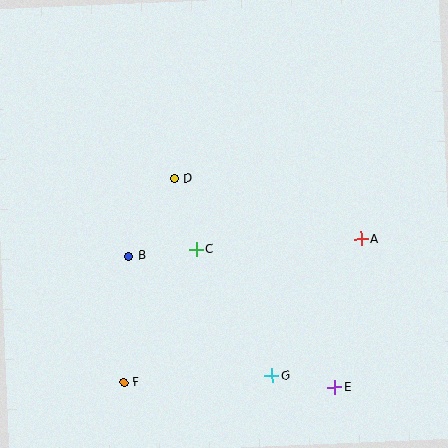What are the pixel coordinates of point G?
Point G is at (272, 376).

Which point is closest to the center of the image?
Point C at (196, 249) is closest to the center.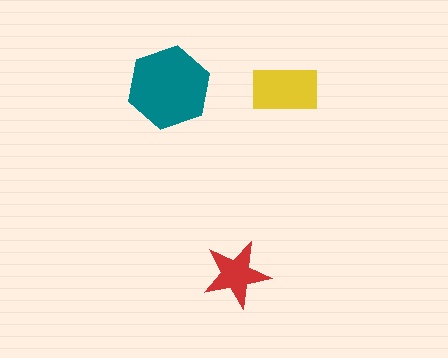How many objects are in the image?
There are 3 objects in the image.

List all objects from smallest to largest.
The red star, the yellow rectangle, the teal hexagon.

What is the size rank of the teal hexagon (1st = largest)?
1st.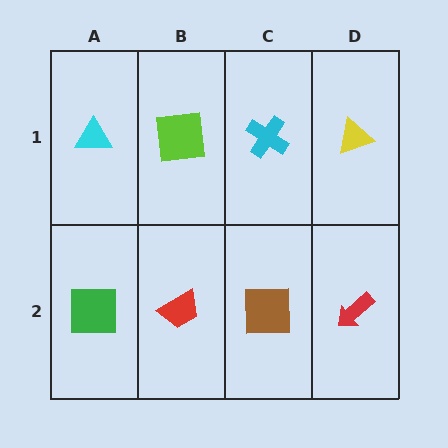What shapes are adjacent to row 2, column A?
A cyan triangle (row 1, column A), a red trapezoid (row 2, column B).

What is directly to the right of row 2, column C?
A red arrow.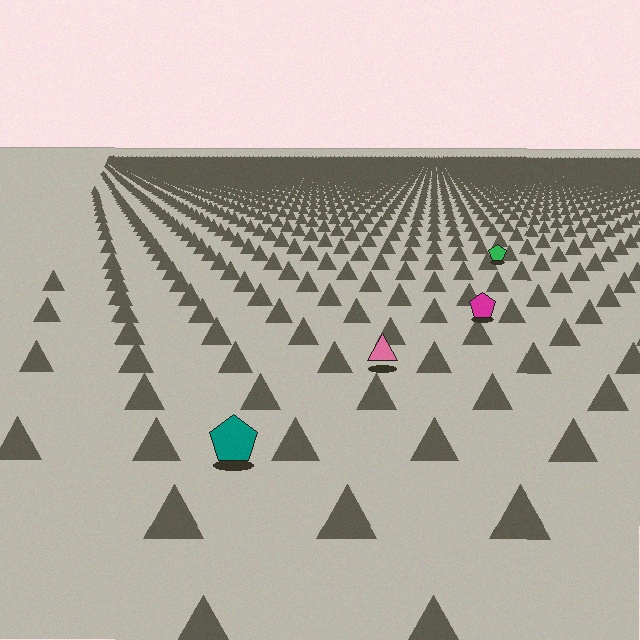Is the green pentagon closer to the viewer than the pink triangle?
No. The pink triangle is closer — you can tell from the texture gradient: the ground texture is coarser near it.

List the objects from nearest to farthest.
From nearest to farthest: the teal pentagon, the pink triangle, the magenta pentagon, the green pentagon.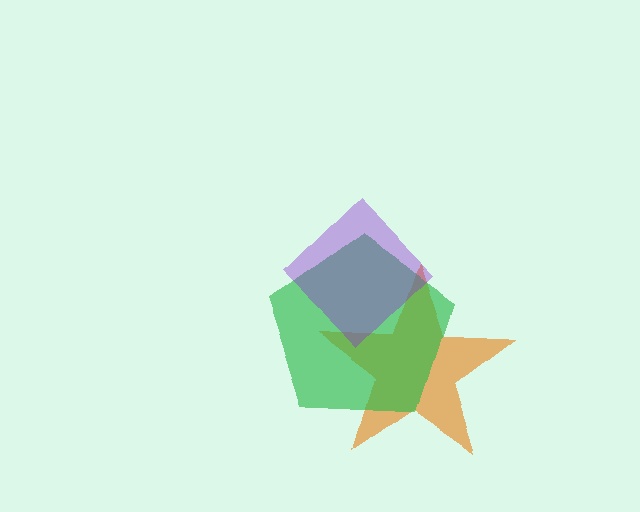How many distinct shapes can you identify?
There are 3 distinct shapes: an orange star, a green pentagon, a purple diamond.